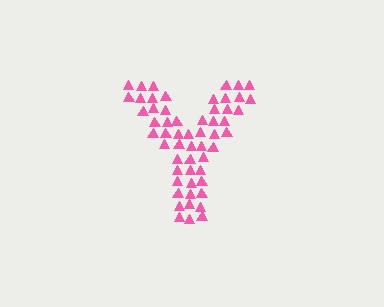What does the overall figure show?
The overall figure shows the letter Y.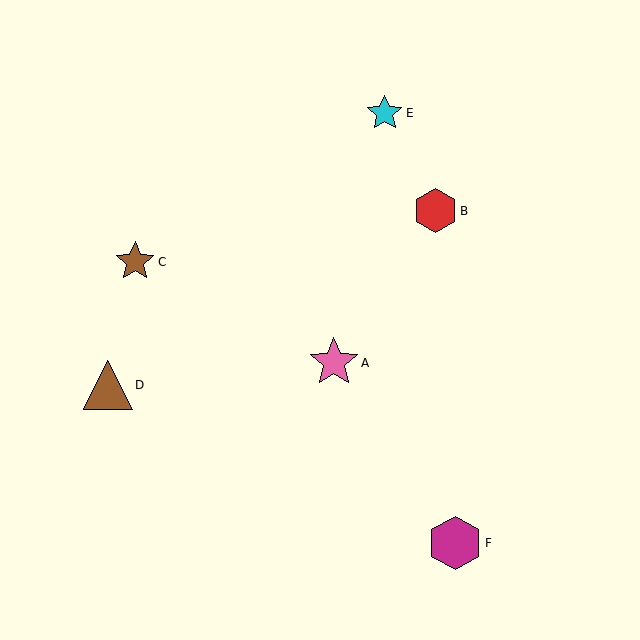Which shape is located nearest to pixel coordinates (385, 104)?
The cyan star (labeled E) at (385, 113) is nearest to that location.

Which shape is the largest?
The magenta hexagon (labeled F) is the largest.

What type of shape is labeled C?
Shape C is a brown star.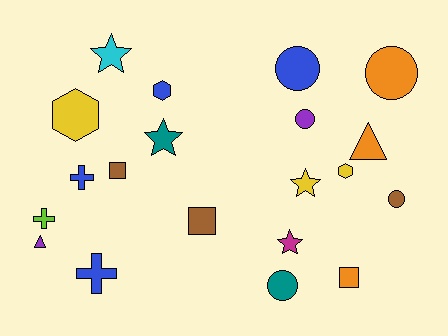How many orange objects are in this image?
There are 3 orange objects.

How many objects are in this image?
There are 20 objects.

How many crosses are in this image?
There are 3 crosses.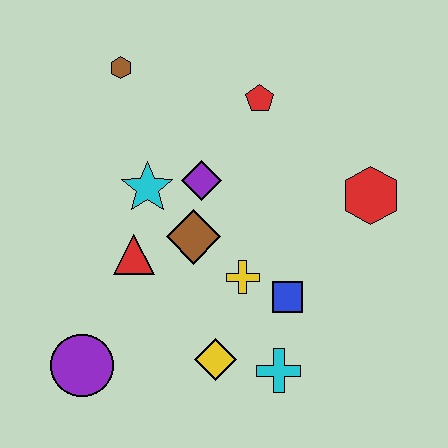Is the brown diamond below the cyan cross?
No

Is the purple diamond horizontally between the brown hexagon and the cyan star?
No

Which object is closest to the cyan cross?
The yellow diamond is closest to the cyan cross.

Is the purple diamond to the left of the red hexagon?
Yes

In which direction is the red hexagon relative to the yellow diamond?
The red hexagon is above the yellow diamond.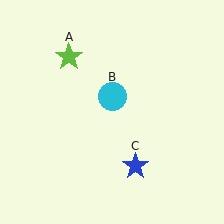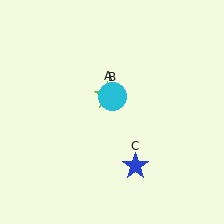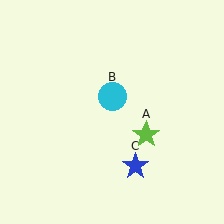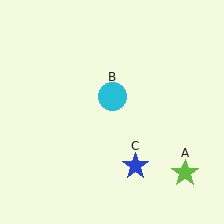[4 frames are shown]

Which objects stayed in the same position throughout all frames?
Cyan circle (object B) and blue star (object C) remained stationary.